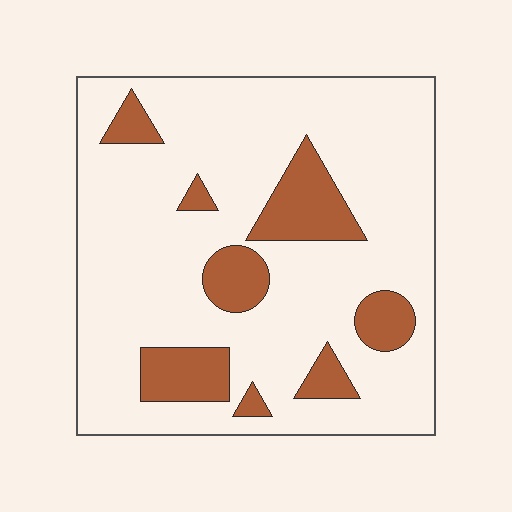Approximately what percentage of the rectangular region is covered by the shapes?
Approximately 20%.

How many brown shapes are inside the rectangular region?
8.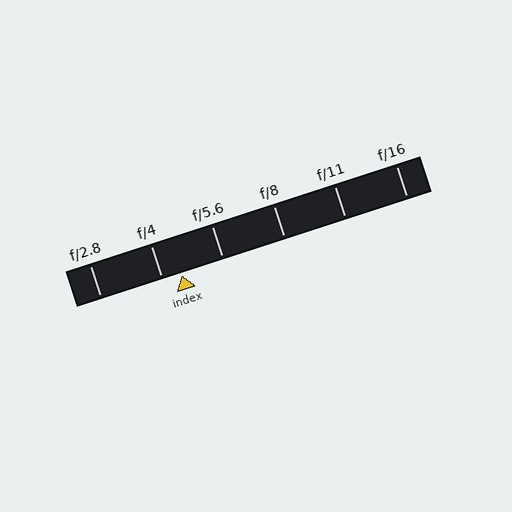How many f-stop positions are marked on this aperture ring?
There are 6 f-stop positions marked.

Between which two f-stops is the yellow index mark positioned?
The index mark is between f/4 and f/5.6.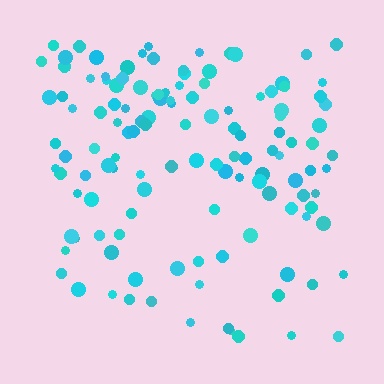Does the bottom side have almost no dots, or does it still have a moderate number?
Still a moderate number, just noticeably fewer than the top.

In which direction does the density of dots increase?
From bottom to top, with the top side densest.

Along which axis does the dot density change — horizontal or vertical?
Vertical.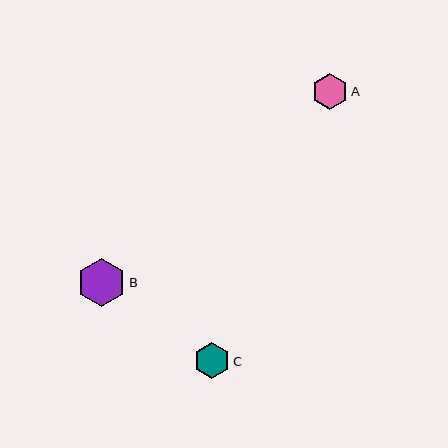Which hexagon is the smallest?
Hexagon C is the smallest with a size of approximately 36 pixels.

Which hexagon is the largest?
Hexagon B is the largest with a size of approximately 49 pixels.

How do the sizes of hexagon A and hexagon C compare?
Hexagon A and hexagon C are approximately the same size.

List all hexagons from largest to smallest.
From largest to smallest: B, A, C.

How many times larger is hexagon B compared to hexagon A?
Hexagon B is approximately 1.3 times the size of hexagon A.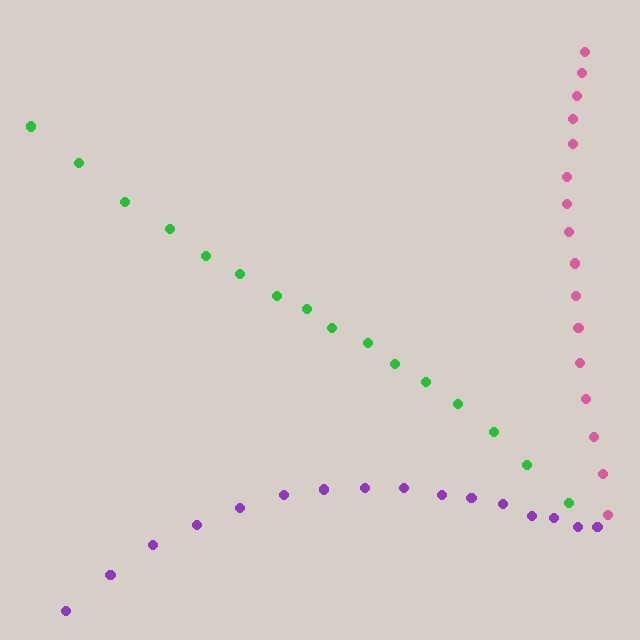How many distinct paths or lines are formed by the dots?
There are 3 distinct paths.